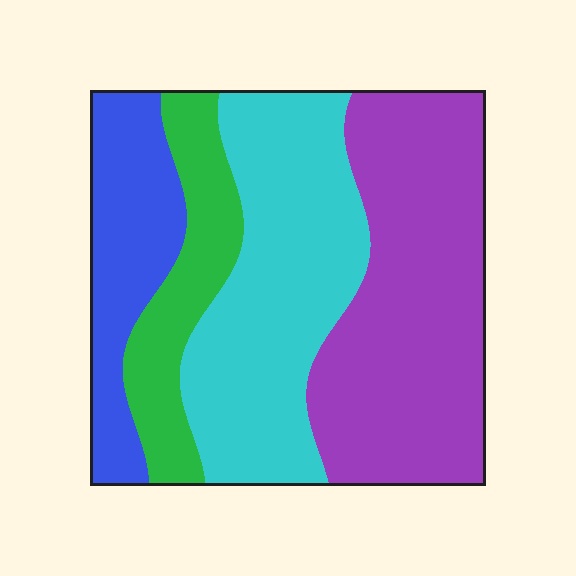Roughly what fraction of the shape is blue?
Blue covers around 15% of the shape.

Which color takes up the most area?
Purple, at roughly 35%.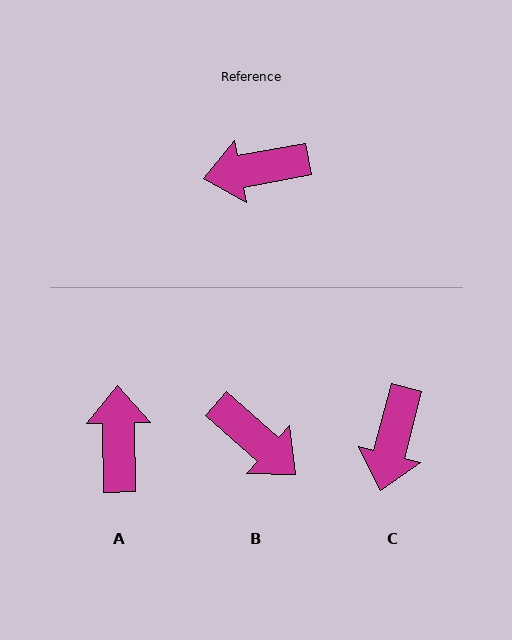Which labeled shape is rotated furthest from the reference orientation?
B, about 128 degrees away.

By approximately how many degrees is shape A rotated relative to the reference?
Approximately 99 degrees clockwise.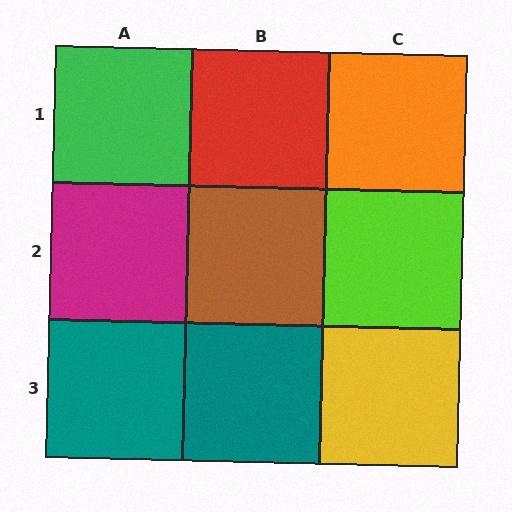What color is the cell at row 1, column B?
Red.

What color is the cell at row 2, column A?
Magenta.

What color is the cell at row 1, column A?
Green.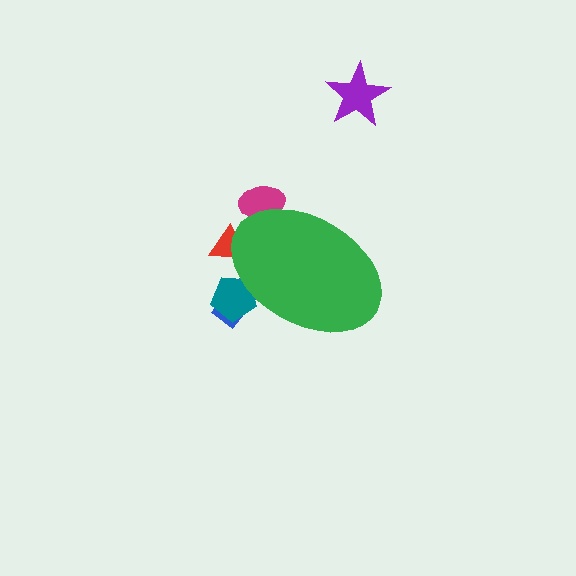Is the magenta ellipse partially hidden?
Yes, the magenta ellipse is partially hidden behind the green ellipse.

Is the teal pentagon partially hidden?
Yes, the teal pentagon is partially hidden behind the green ellipse.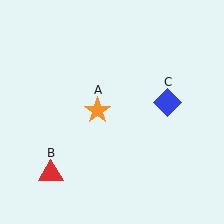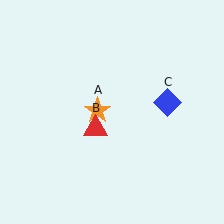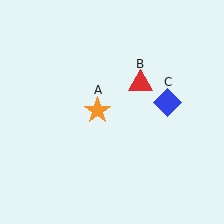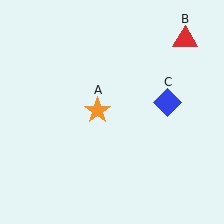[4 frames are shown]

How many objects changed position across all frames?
1 object changed position: red triangle (object B).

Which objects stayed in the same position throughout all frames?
Orange star (object A) and blue diamond (object C) remained stationary.